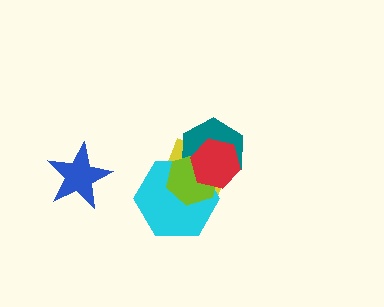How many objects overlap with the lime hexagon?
4 objects overlap with the lime hexagon.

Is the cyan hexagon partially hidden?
Yes, it is partially covered by another shape.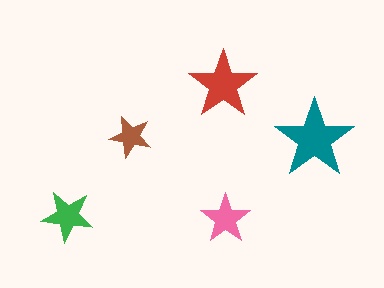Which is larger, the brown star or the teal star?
The teal one.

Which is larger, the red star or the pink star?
The red one.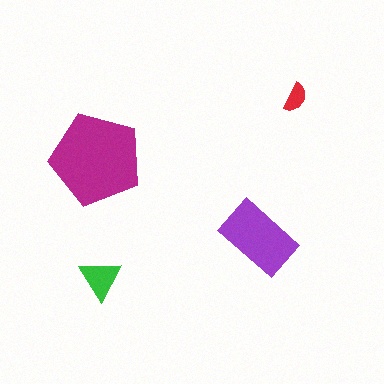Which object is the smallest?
The red semicircle.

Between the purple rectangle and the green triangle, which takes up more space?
The purple rectangle.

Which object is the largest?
The magenta pentagon.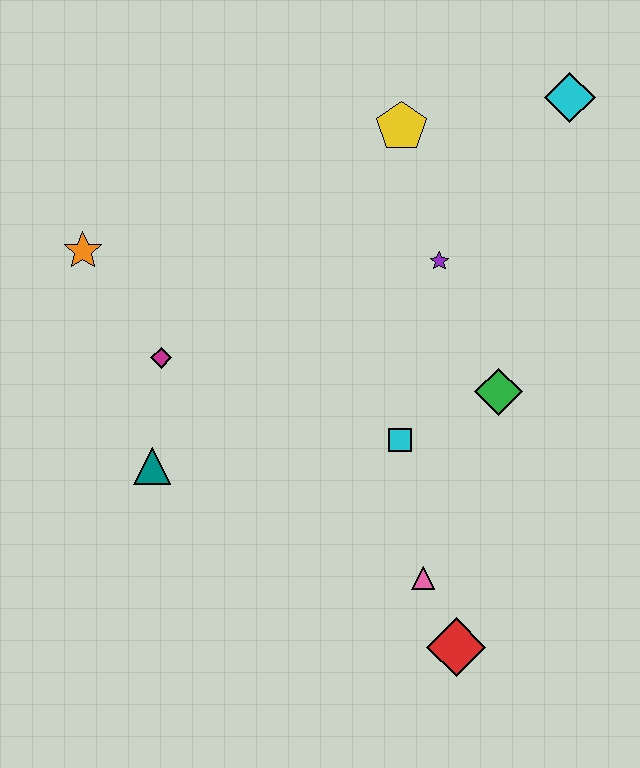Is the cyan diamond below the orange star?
No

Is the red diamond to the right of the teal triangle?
Yes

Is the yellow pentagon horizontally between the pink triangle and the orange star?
Yes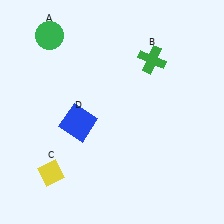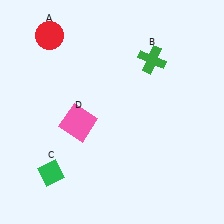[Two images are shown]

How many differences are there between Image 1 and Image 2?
There are 3 differences between the two images.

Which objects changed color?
A changed from green to red. C changed from yellow to green. D changed from blue to pink.